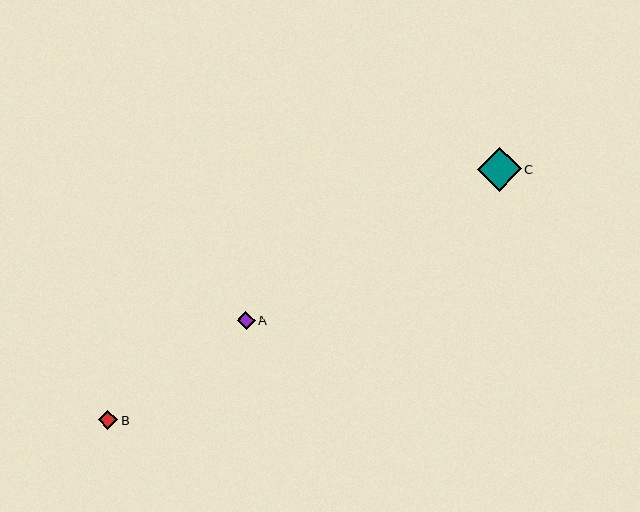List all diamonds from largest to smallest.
From largest to smallest: C, B, A.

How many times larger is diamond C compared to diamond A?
Diamond C is approximately 2.4 times the size of diamond A.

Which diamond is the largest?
Diamond C is the largest with a size of approximately 44 pixels.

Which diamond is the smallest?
Diamond A is the smallest with a size of approximately 18 pixels.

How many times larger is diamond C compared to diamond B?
Diamond C is approximately 2.3 times the size of diamond B.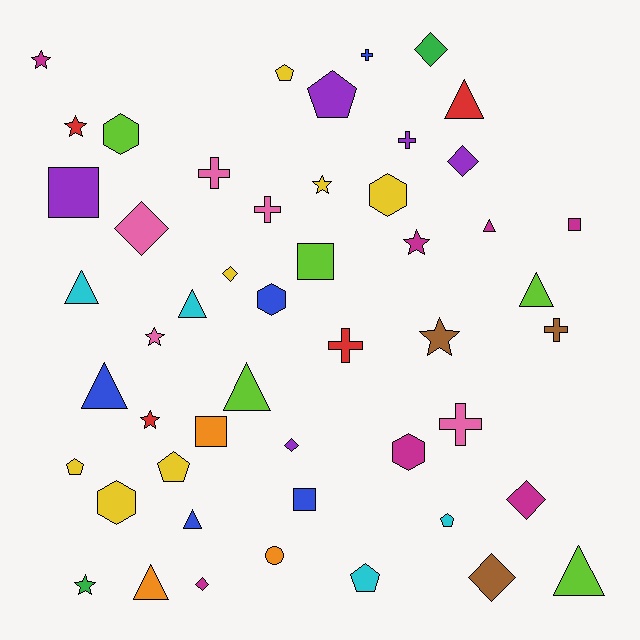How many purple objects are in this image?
There are 5 purple objects.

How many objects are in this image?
There are 50 objects.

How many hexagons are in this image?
There are 5 hexagons.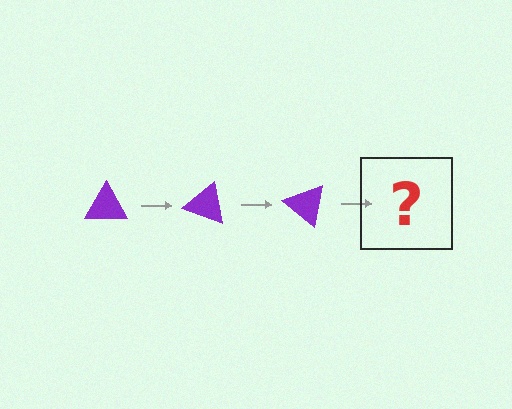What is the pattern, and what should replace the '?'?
The pattern is that the triangle rotates 20 degrees each step. The '?' should be a purple triangle rotated 60 degrees.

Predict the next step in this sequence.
The next step is a purple triangle rotated 60 degrees.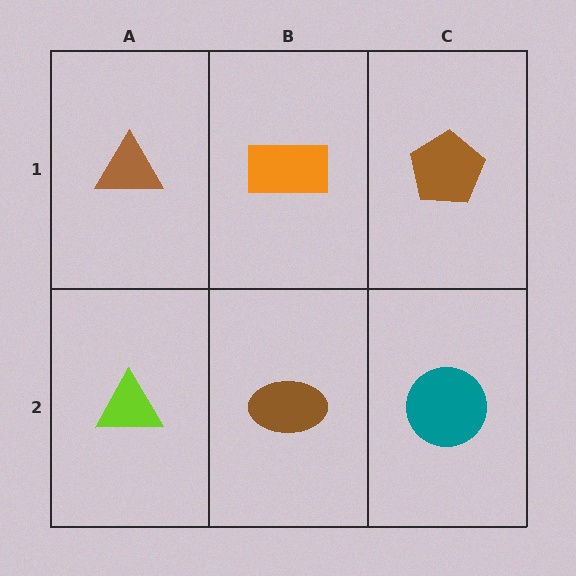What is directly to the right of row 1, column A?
An orange rectangle.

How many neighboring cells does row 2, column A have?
2.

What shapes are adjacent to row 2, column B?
An orange rectangle (row 1, column B), a lime triangle (row 2, column A), a teal circle (row 2, column C).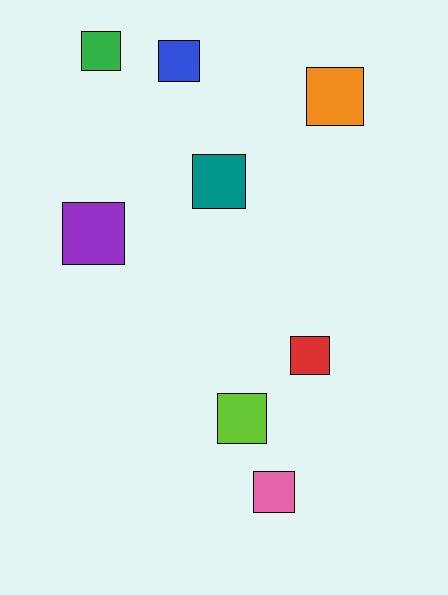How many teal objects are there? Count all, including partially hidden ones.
There is 1 teal object.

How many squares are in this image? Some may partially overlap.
There are 8 squares.